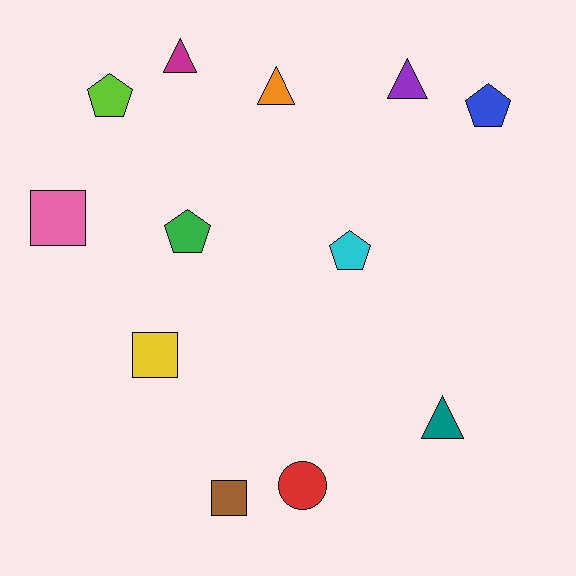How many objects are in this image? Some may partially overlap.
There are 12 objects.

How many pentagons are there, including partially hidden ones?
There are 4 pentagons.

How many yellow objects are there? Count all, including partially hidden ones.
There is 1 yellow object.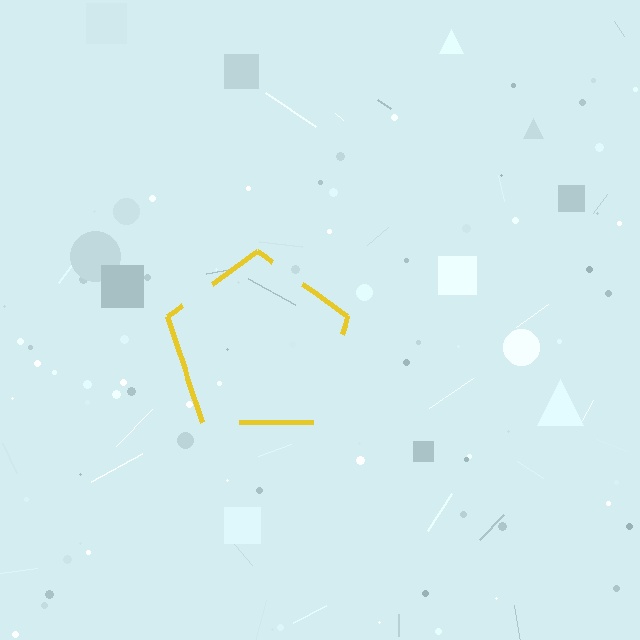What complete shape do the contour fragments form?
The contour fragments form a pentagon.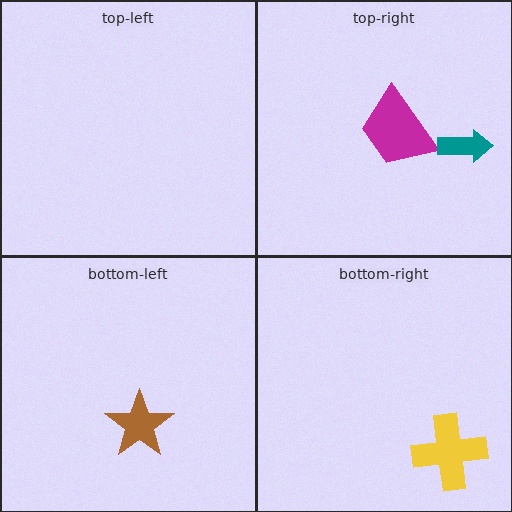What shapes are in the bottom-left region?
The brown star.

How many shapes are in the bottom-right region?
1.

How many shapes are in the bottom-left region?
1.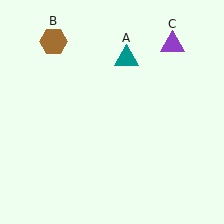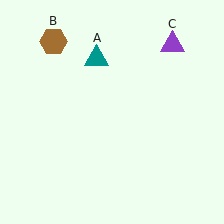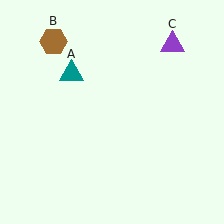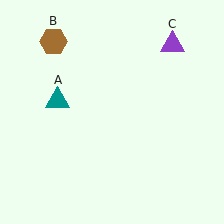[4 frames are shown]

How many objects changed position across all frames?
1 object changed position: teal triangle (object A).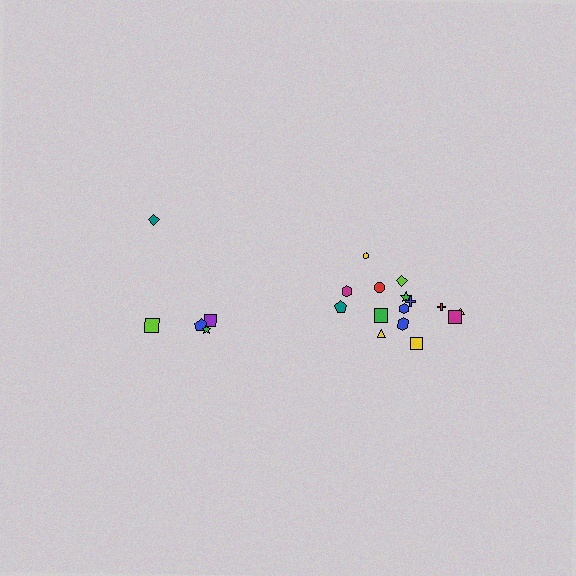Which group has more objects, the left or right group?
The right group.